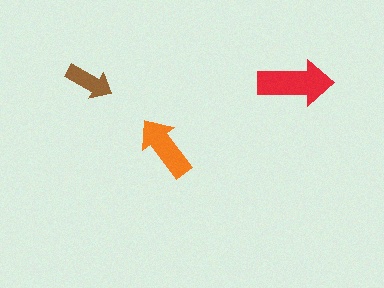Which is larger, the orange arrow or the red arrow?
The red one.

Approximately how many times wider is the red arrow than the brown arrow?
About 1.5 times wider.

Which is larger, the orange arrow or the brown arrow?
The orange one.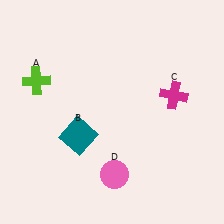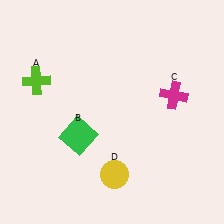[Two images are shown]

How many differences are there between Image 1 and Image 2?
There are 2 differences between the two images.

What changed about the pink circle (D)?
In Image 1, D is pink. In Image 2, it changed to yellow.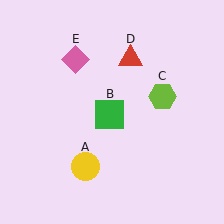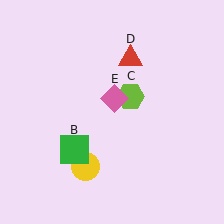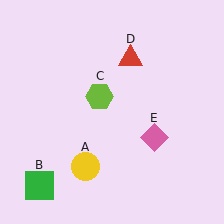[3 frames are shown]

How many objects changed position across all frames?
3 objects changed position: green square (object B), lime hexagon (object C), pink diamond (object E).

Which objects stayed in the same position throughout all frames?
Yellow circle (object A) and red triangle (object D) remained stationary.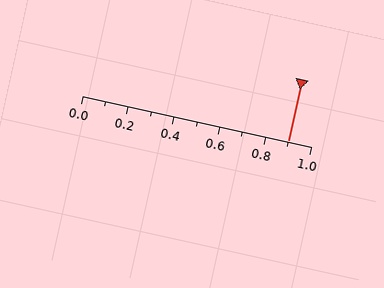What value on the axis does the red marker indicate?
The marker indicates approximately 0.9.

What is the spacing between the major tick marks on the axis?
The major ticks are spaced 0.2 apart.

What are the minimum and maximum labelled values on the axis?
The axis runs from 0.0 to 1.0.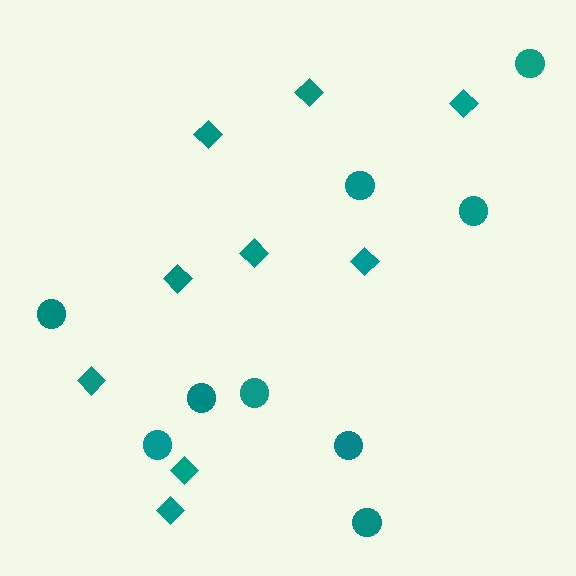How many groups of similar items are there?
There are 2 groups: one group of circles (9) and one group of diamonds (9).